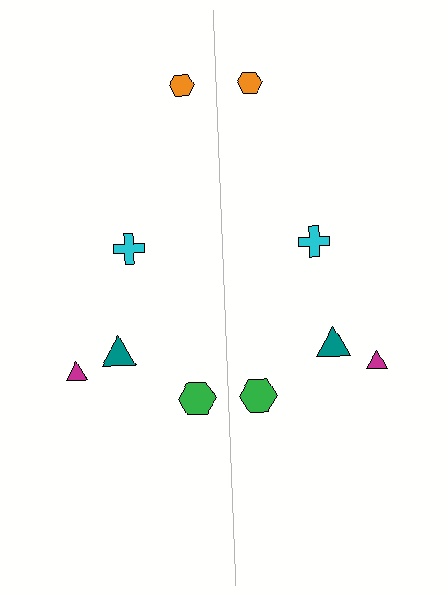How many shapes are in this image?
There are 10 shapes in this image.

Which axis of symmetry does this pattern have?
The pattern has a vertical axis of symmetry running through the center of the image.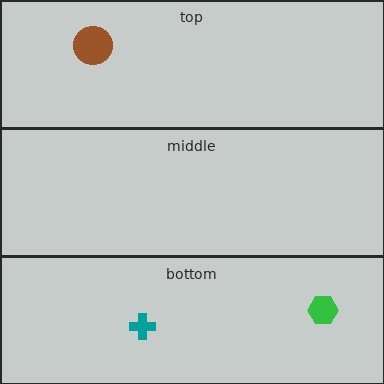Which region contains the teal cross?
The bottom region.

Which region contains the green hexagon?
The bottom region.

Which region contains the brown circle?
The top region.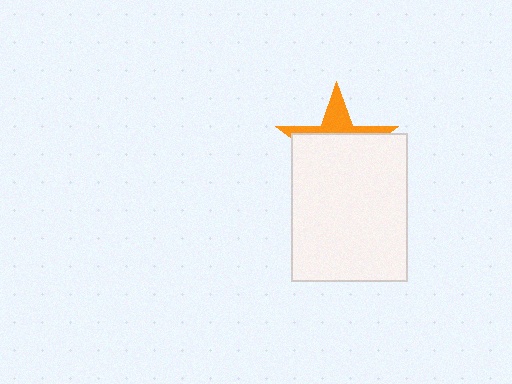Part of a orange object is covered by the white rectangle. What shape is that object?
It is a star.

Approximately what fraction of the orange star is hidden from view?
Roughly 67% of the orange star is hidden behind the white rectangle.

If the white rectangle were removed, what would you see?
You would see the complete orange star.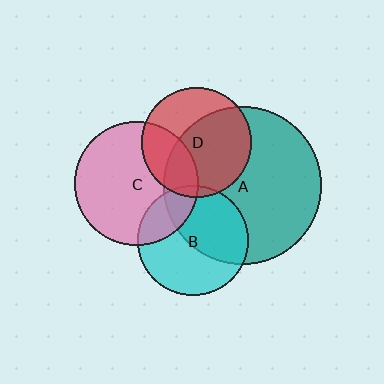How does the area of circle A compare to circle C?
Approximately 1.6 times.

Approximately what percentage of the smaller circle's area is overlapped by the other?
Approximately 5%.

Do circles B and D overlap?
Yes.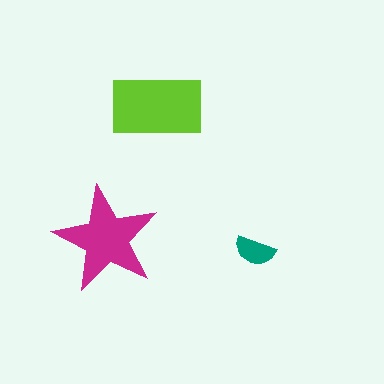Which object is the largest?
The lime rectangle.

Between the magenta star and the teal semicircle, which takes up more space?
The magenta star.